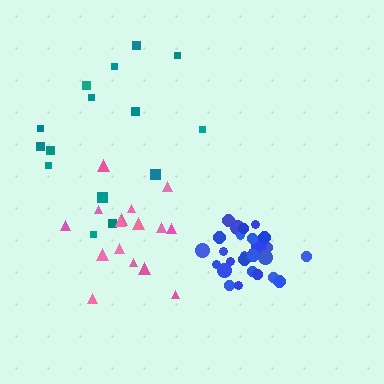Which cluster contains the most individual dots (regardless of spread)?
Blue (27).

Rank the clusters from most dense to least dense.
blue, pink, teal.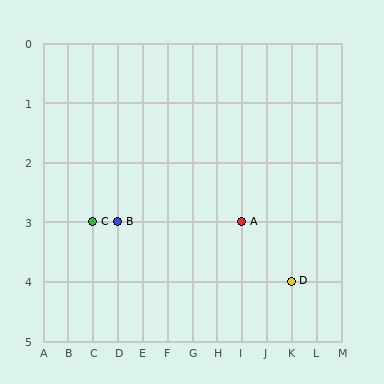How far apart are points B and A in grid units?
Points B and A are 5 columns apart.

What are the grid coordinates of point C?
Point C is at grid coordinates (C, 3).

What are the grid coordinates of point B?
Point B is at grid coordinates (D, 3).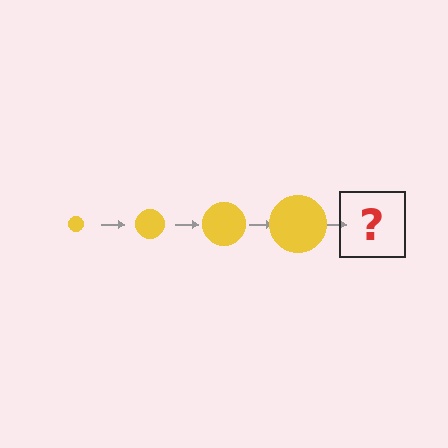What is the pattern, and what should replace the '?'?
The pattern is that the circle gets progressively larger each step. The '?' should be a yellow circle, larger than the previous one.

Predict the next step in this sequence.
The next step is a yellow circle, larger than the previous one.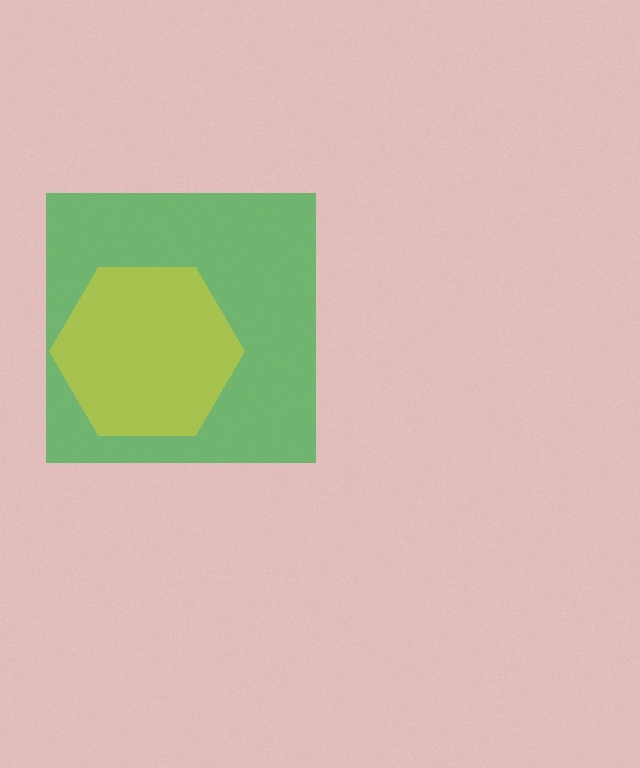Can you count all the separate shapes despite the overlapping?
Yes, there are 2 separate shapes.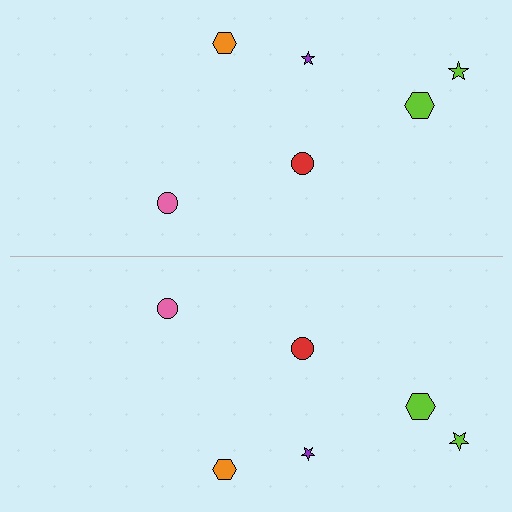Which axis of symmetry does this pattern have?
The pattern has a horizontal axis of symmetry running through the center of the image.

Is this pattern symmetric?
Yes, this pattern has bilateral (reflection) symmetry.